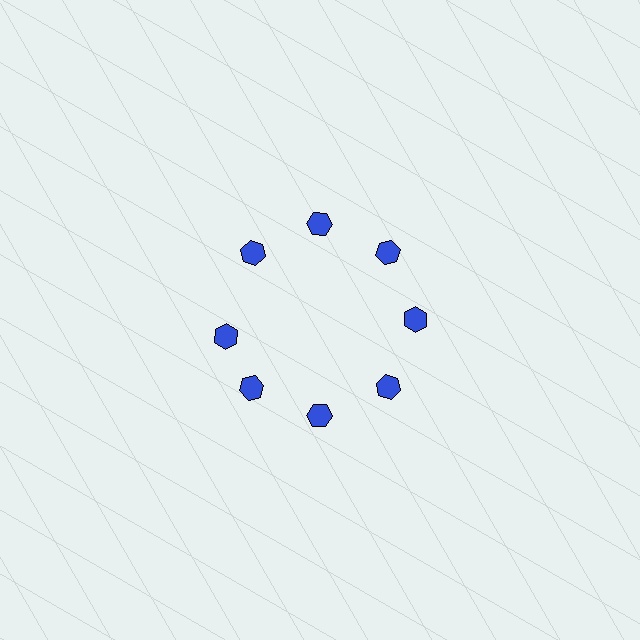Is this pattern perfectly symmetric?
No. The 8 blue hexagons are arranged in a ring, but one element near the 9 o'clock position is rotated out of alignment along the ring, breaking the 8-fold rotational symmetry.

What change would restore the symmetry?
The symmetry would be restored by rotating it back into even spacing with its neighbors so that all 8 hexagons sit at equal angles and equal distance from the center.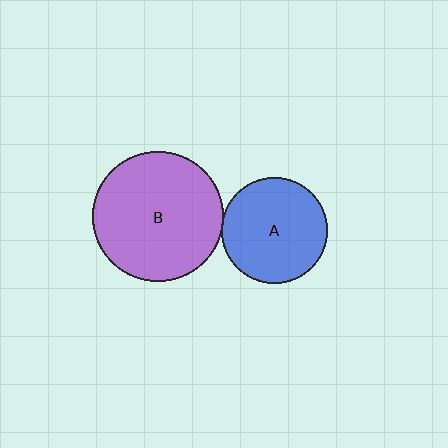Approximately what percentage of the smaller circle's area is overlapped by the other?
Approximately 5%.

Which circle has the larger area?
Circle B (purple).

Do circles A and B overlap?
Yes.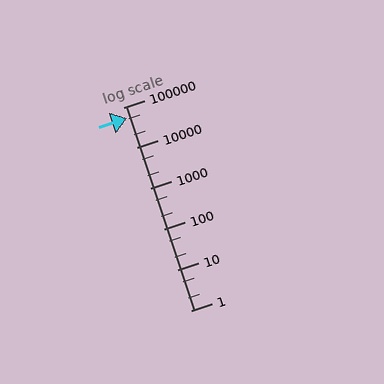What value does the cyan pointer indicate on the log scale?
The pointer indicates approximately 53000.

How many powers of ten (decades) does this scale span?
The scale spans 5 decades, from 1 to 100000.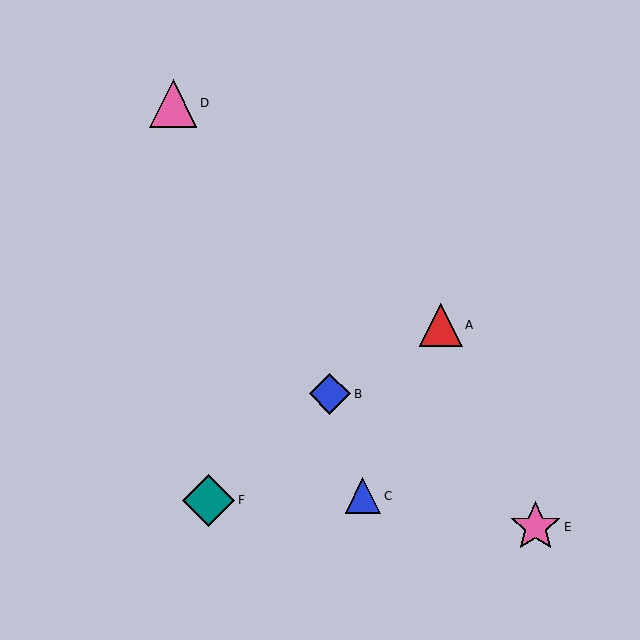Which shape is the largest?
The teal diamond (labeled F) is the largest.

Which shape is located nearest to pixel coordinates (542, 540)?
The pink star (labeled E) at (536, 527) is nearest to that location.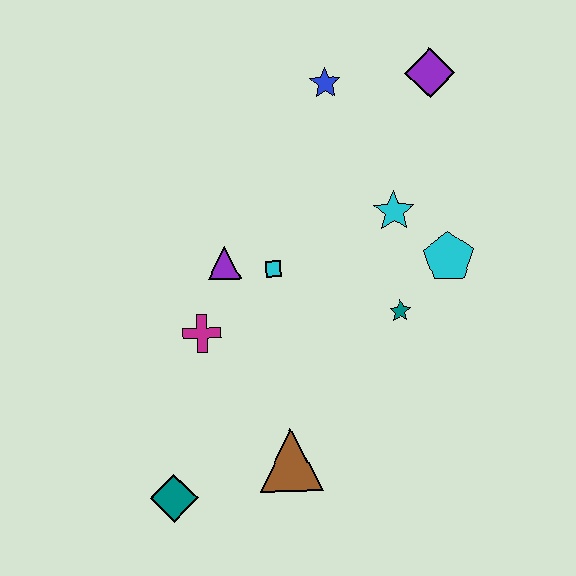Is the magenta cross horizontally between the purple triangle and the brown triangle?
No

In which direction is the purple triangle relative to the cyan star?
The purple triangle is to the left of the cyan star.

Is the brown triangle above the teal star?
No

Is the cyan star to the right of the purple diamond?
No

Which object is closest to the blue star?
The purple diamond is closest to the blue star.